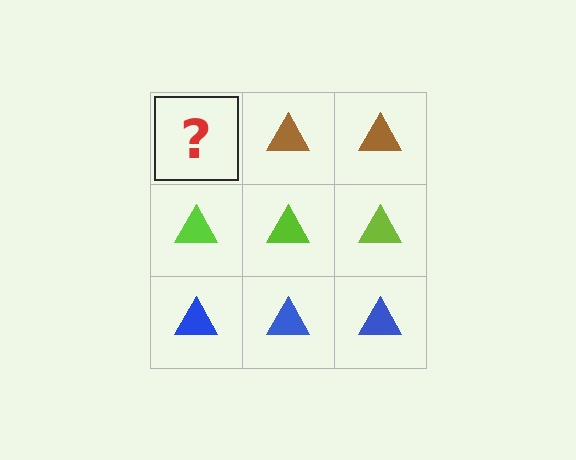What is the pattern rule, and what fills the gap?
The rule is that each row has a consistent color. The gap should be filled with a brown triangle.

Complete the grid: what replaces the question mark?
The question mark should be replaced with a brown triangle.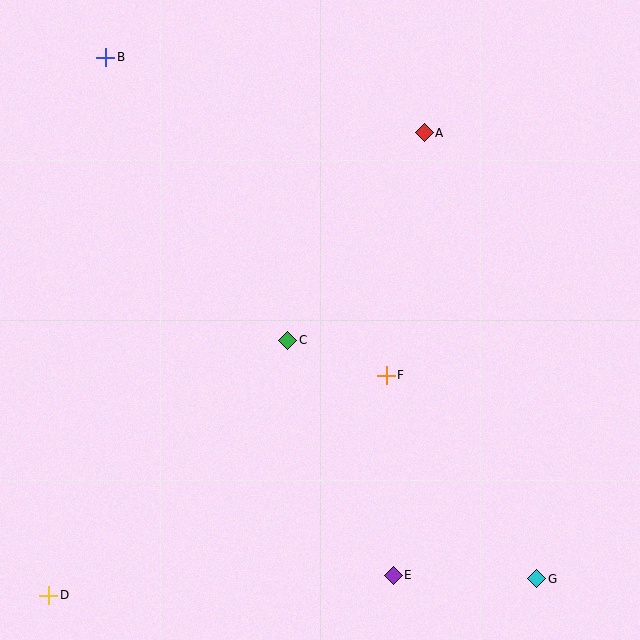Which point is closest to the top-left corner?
Point B is closest to the top-left corner.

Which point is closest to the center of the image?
Point C at (288, 340) is closest to the center.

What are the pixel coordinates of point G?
Point G is at (537, 579).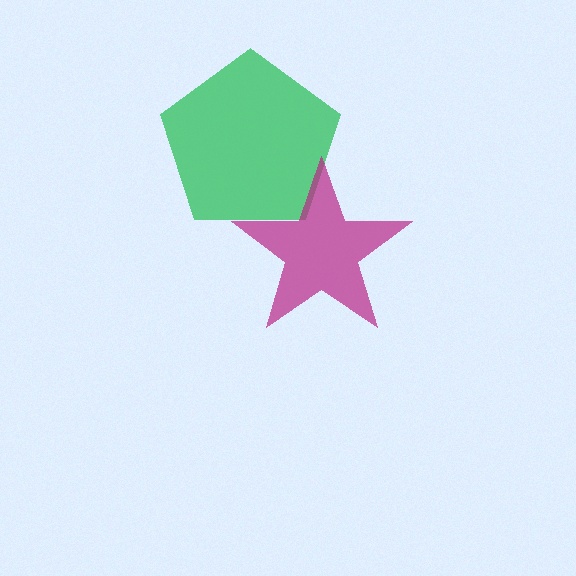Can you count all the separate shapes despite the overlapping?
Yes, there are 2 separate shapes.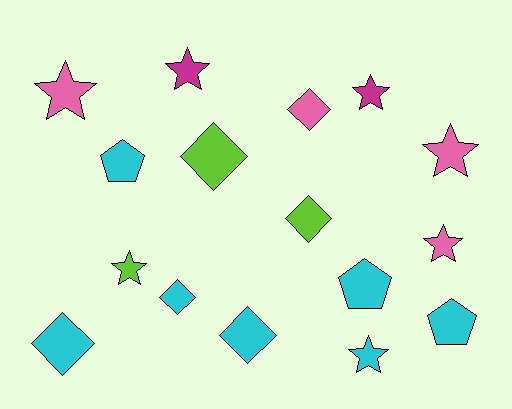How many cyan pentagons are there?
There are 3 cyan pentagons.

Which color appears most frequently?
Cyan, with 7 objects.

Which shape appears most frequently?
Star, with 7 objects.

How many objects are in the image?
There are 16 objects.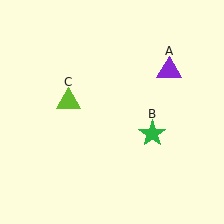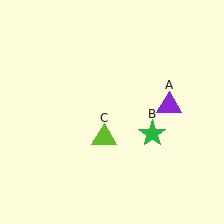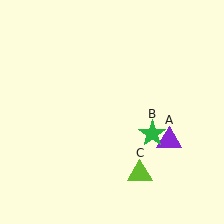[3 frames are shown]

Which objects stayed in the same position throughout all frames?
Green star (object B) remained stationary.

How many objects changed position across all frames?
2 objects changed position: purple triangle (object A), lime triangle (object C).